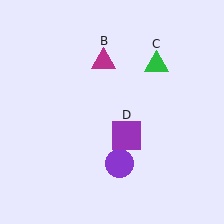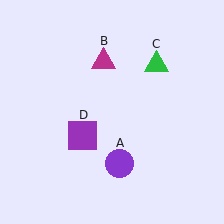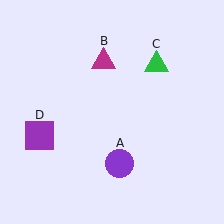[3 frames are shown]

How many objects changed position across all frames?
1 object changed position: purple square (object D).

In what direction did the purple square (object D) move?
The purple square (object D) moved left.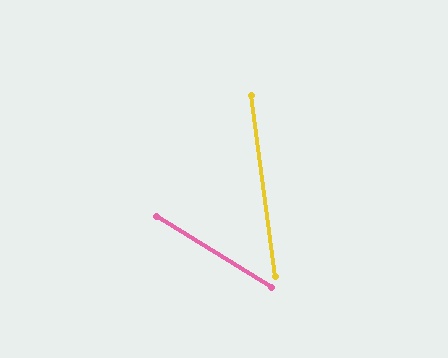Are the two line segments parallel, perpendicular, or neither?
Neither parallel nor perpendicular — they differ by about 51°.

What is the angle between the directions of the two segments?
Approximately 51 degrees.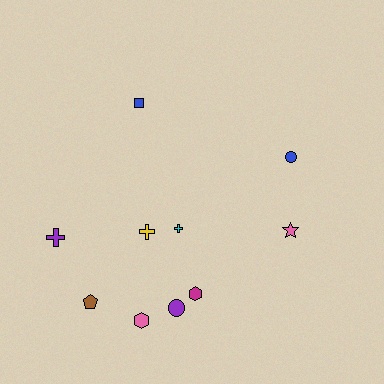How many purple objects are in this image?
There are 2 purple objects.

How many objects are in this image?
There are 10 objects.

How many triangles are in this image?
There are no triangles.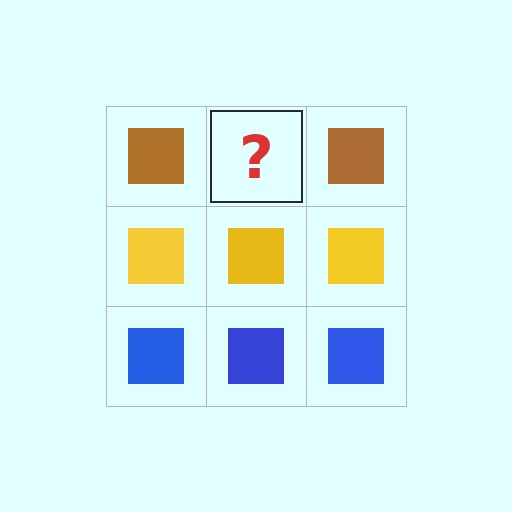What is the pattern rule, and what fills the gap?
The rule is that each row has a consistent color. The gap should be filled with a brown square.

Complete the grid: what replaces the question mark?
The question mark should be replaced with a brown square.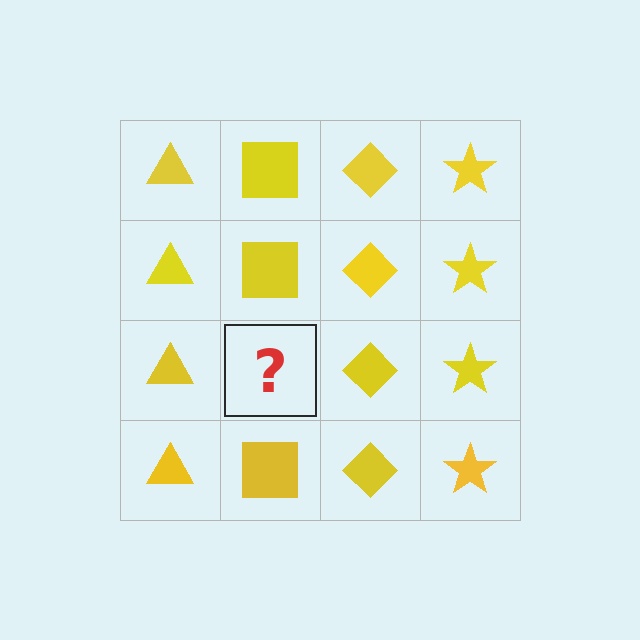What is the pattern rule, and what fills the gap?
The rule is that each column has a consistent shape. The gap should be filled with a yellow square.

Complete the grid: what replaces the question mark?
The question mark should be replaced with a yellow square.